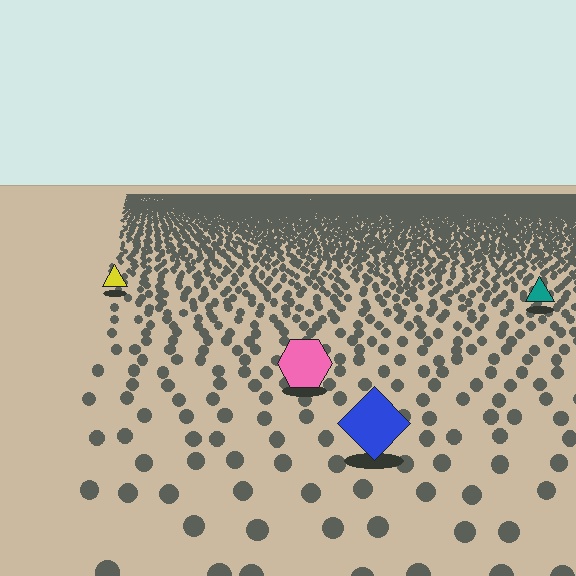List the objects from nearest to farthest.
From nearest to farthest: the blue diamond, the pink hexagon, the teal triangle, the yellow triangle.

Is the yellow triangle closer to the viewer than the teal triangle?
No. The teal triangle is closer — you can tell from the texture gradient: the ground texture is coarser near it.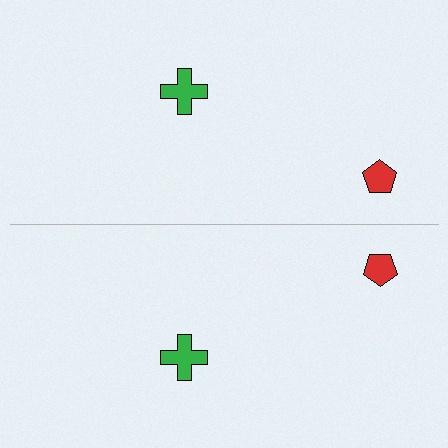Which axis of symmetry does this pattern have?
The pattern has a horizontal axis of symmetry running through the center of the image.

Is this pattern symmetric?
Yes, this pattern has bilateral (reflection) symmetry.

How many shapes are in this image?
There are 4 shapes in this image.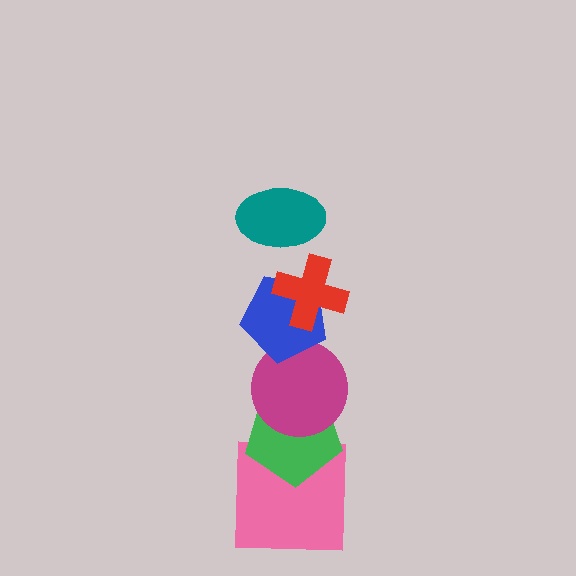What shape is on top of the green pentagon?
The magenta circle is on top of the green pentagon.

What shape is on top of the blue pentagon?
The red cross is on top of the blue pentagon.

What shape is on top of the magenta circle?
The blue pentagon is on top of the magenta circle.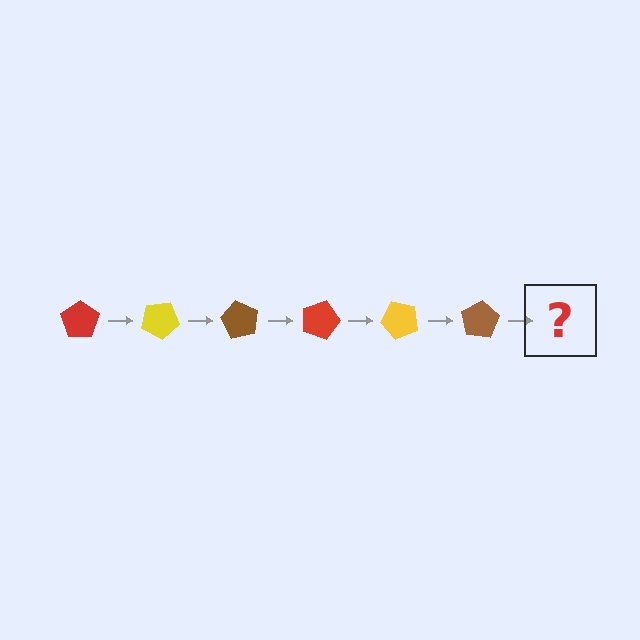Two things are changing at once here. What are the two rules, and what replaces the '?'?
The two rules are that it rotates 30 degrees each step and the color cycles through red, yellow, and brown. The '?' should be a red pentagon, rotated 180 degrees from the start.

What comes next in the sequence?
The next element should be a red pentagon, rotated 180 degrees from the start.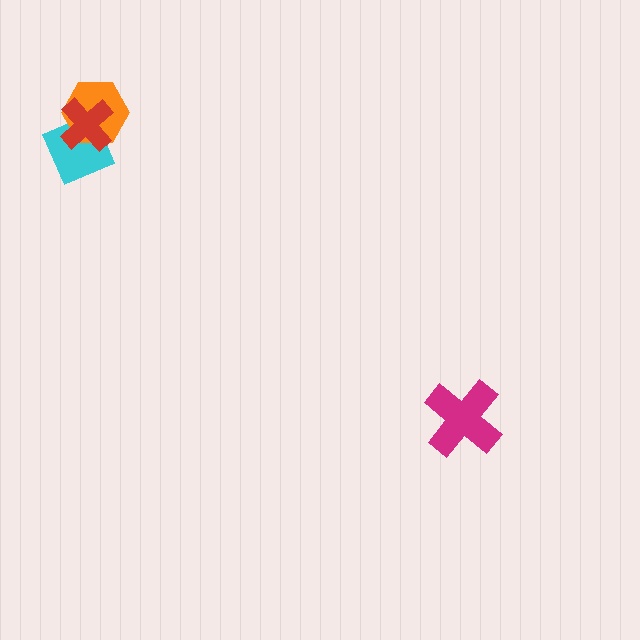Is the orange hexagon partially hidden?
Yes, it is partially covered by another shape.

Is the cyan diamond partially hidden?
Yes, it is partially covered by another shape.